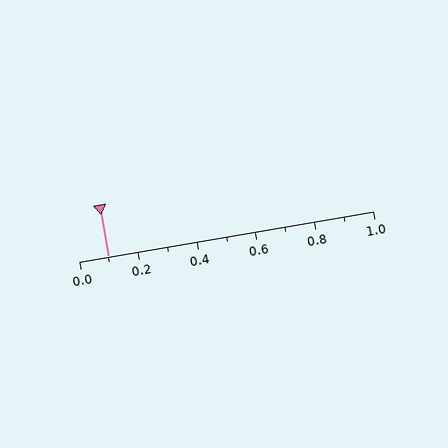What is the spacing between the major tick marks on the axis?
The major ticks are spaced 0.2 apart.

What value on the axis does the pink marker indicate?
The marker indicates approximately 0.1.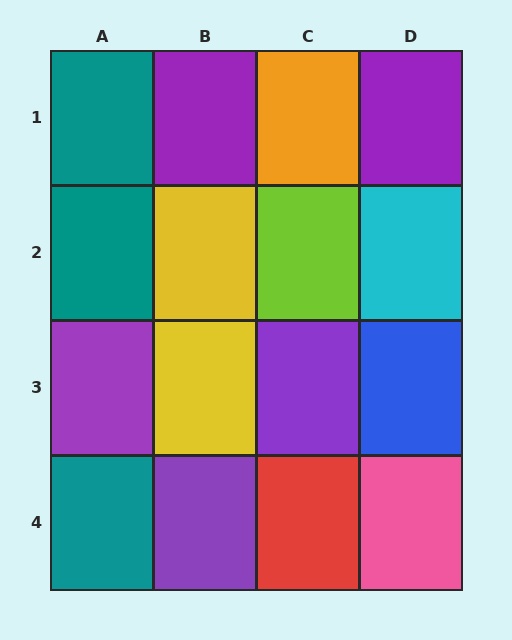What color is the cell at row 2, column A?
Teal.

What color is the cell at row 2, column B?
Yellow.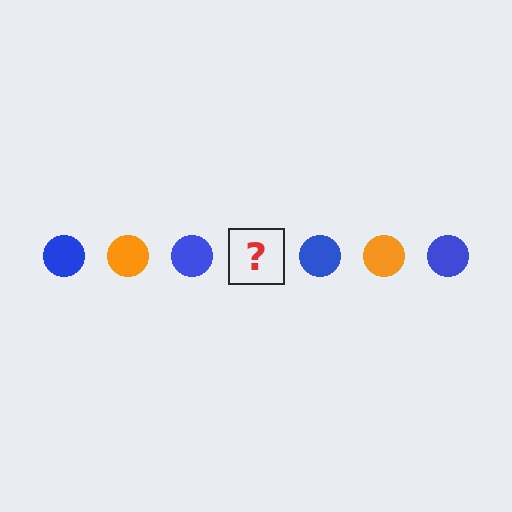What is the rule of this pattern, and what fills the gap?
The rule is that the pattern cycles through blue, orange circles. The gap should be filled with an orange circle.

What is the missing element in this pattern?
The missing element is an orange circle.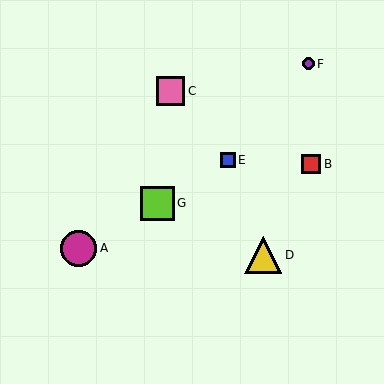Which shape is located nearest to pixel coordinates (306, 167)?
The red square (labeled B) at (311, 164) is nearest to that location.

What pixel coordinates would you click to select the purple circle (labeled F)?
Click at (308, 64) to select the purple circle F.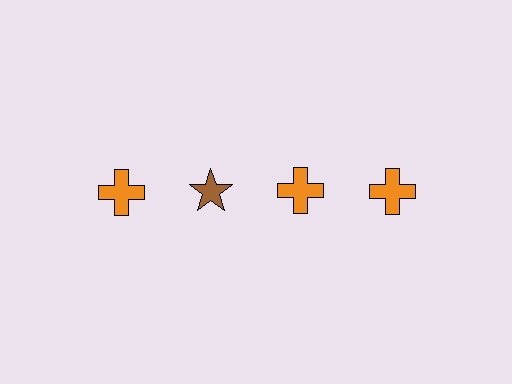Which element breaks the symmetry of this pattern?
The brown star in the top row, second from left column breaks the symmetry. All other shapes are orange crosses.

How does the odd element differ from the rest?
It differs in both color (brown instead of orange) and shape (star instead of cross).